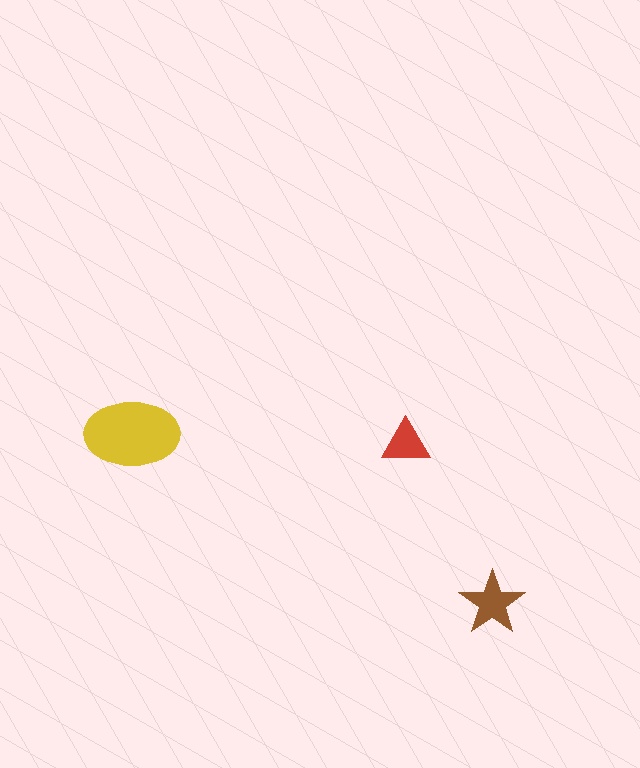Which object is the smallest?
The red triangle.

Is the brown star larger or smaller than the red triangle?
Larger.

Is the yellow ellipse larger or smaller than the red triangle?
Larger.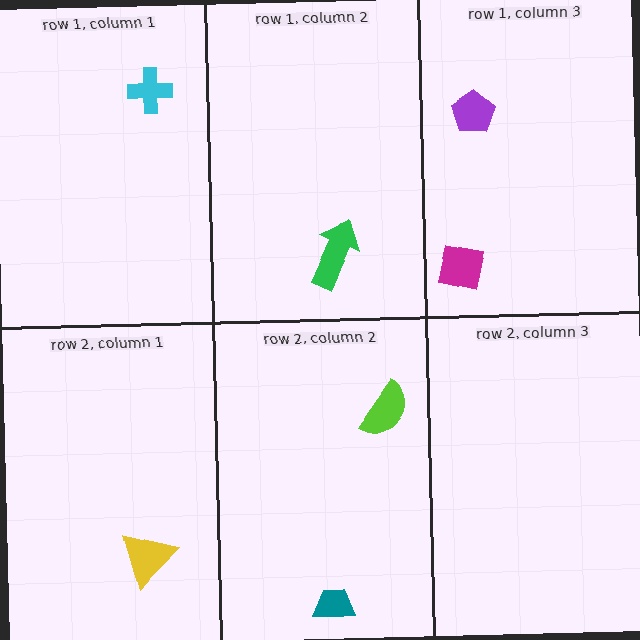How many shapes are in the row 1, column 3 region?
2.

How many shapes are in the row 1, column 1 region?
1.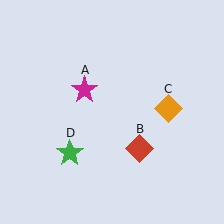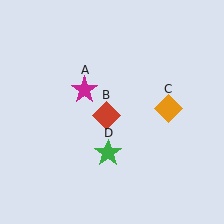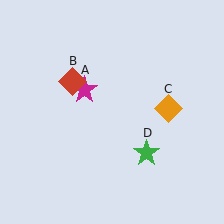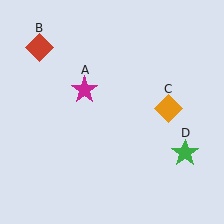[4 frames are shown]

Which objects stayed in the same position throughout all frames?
Magenta star (object A) and orange diamond (object C) remained stationary.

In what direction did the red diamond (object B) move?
The red diamond (object B) moved up and to the left.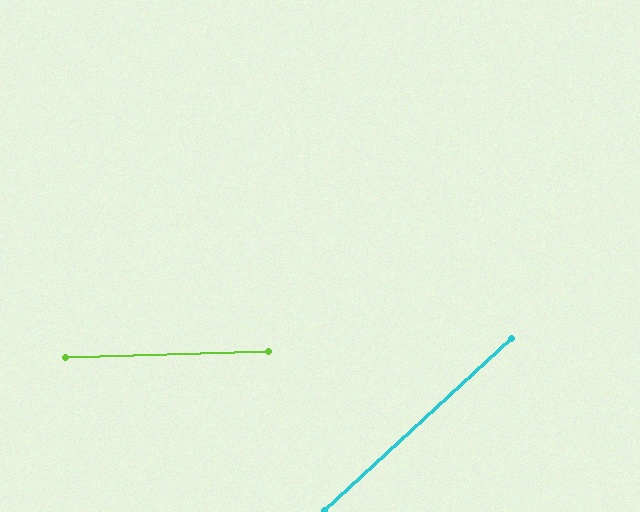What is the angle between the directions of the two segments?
Approximately 41 degrees.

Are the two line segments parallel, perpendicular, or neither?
Neither parallel nor perpendicular — they differ by about 41°.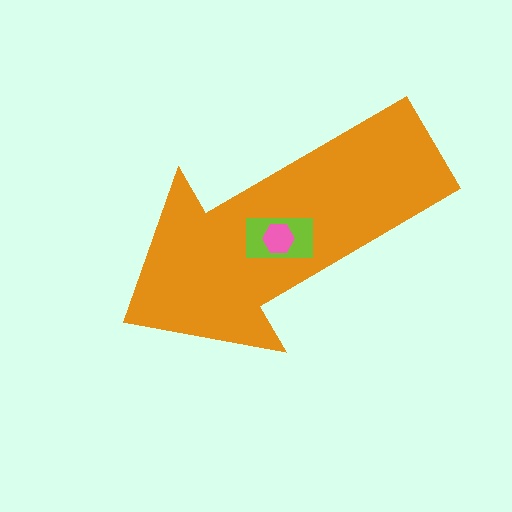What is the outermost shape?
The orange arrow.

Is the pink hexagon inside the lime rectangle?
Yes.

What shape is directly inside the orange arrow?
The lime rectangle.